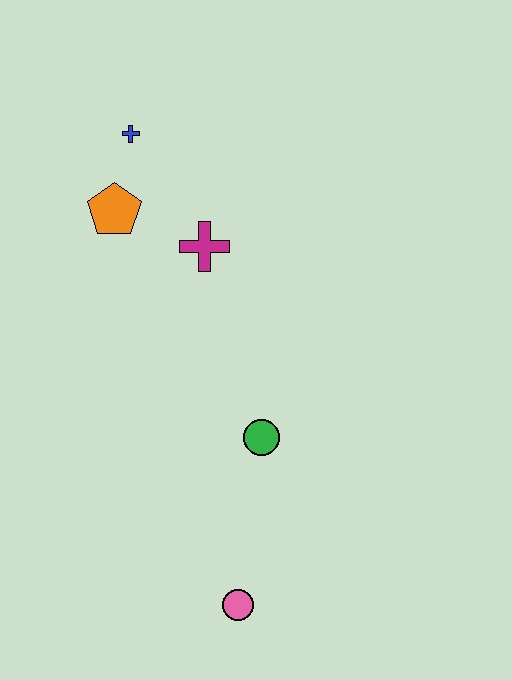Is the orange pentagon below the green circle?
No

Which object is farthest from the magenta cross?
The pink circle is farthest from the magenta cross.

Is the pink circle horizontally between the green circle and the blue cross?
Yes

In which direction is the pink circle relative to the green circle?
The pink circle is below the green circle.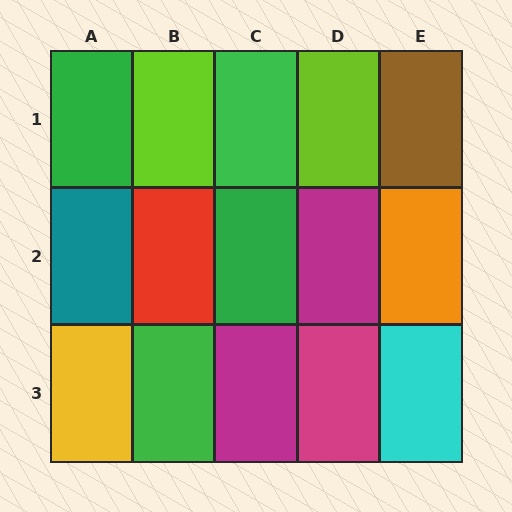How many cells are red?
1 cell is red.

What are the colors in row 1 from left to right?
Green, lime, green, lime, brown.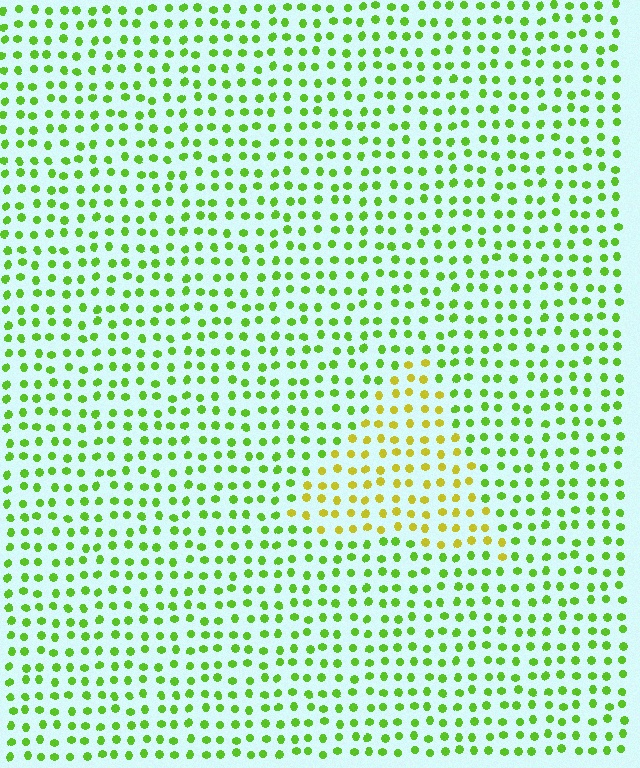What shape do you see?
I see a triangle.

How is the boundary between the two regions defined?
The boundary is defined purely by a slight shift in hue (about 41 degrees). Spacing, size, and orientation are identical on both sides.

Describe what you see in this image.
The image is filled with small lime elements in a uniform arrangement. A triangle-shaped region is visible where the elements are tinted to a slightly different hue, forming a subtle color boundary.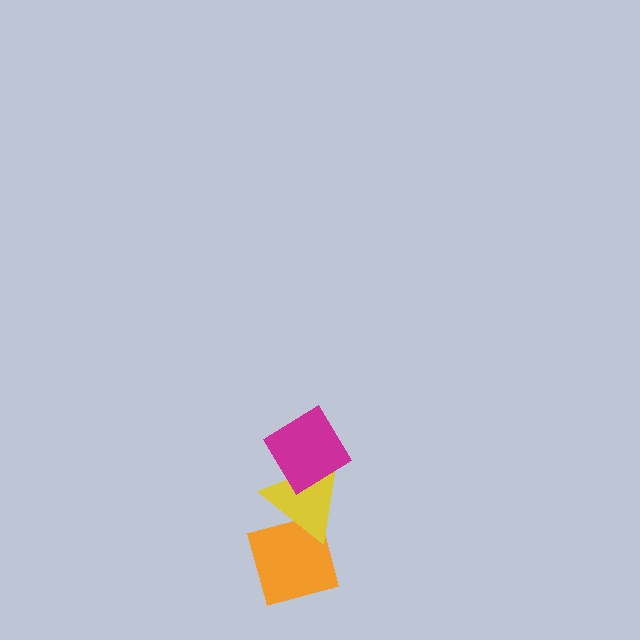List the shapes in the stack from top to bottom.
From top to bottom: the magenta diamond, the yellow triangle, the orange diamond.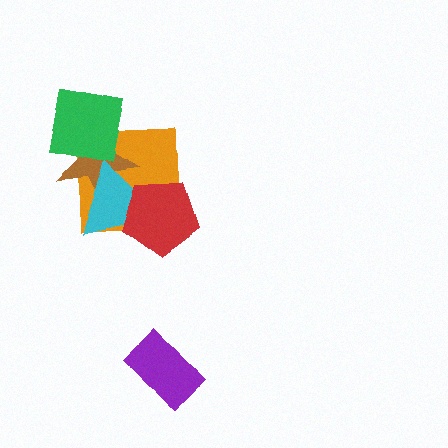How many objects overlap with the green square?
2 objects overlap with the green square.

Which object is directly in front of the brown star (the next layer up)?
The cyan triangle is directly in front of the brown star.